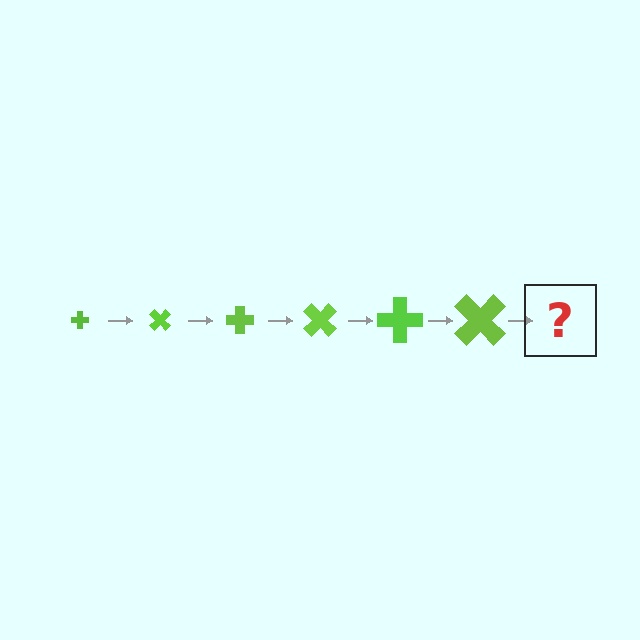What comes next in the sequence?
The next element should be a cross, larger than the previous one and rotated 270 degrees from the start.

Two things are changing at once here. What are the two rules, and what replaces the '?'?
The two rules are that the cross grows larger each step and it rotates 45 degrees each step. The '?' should be a cross, larger than the previous one and rotated 270 degrees from the start.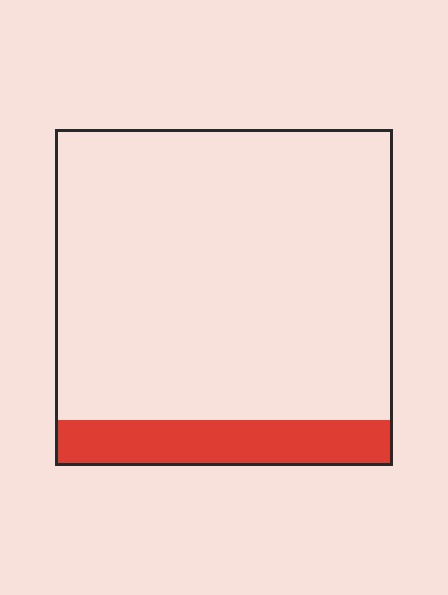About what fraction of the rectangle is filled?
About one eighth (1/8).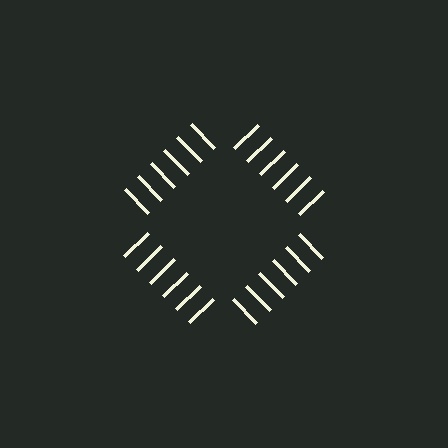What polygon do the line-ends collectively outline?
An illusory square — the line segments terminate on its edges but no continuous stroke is drawn.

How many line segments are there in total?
24 — 6 along each of the 4 edges.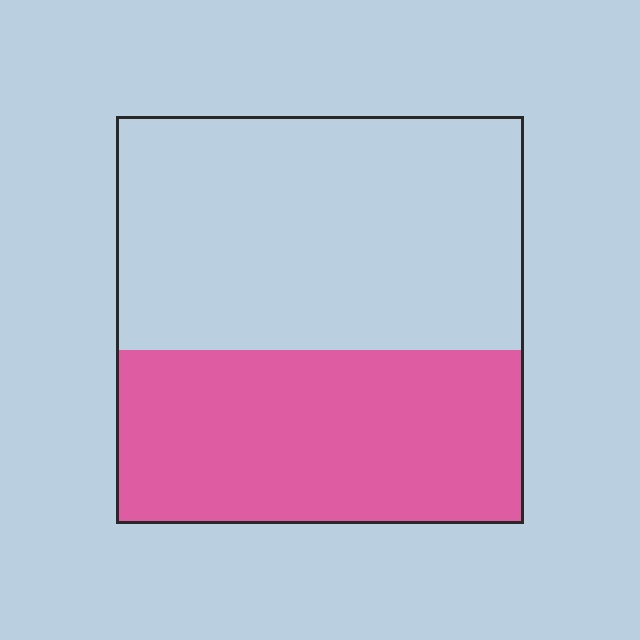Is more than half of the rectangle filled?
No.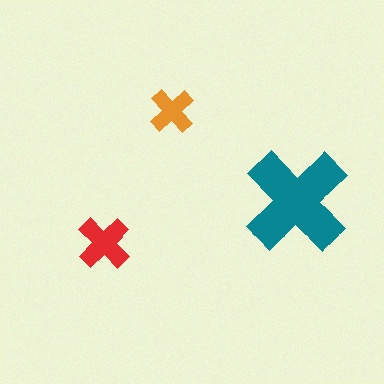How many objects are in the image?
There are 3 objects in the image.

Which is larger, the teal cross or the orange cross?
The teal one.